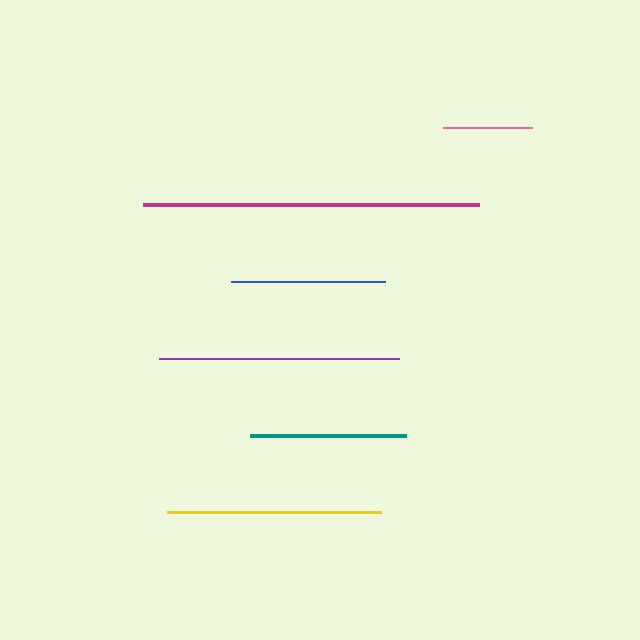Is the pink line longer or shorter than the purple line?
The purple line is longer than the pink line.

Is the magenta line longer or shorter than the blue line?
The magenta line is longer than the blue line.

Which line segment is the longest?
The magenta line is the longest at approximately 335 pixels.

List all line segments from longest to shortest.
From longest to shortest: magenta, purple, yellow, teal, blue, pink.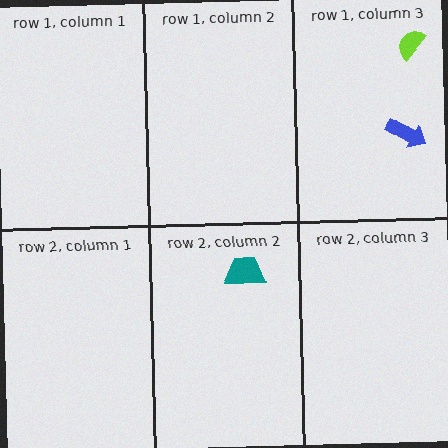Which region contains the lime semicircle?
The row 1, column 3 region.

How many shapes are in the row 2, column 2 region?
1.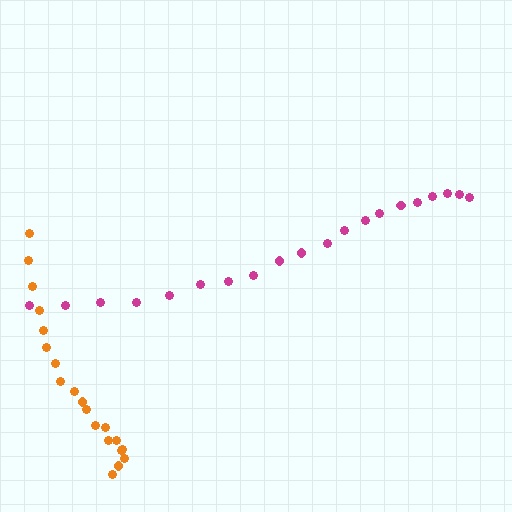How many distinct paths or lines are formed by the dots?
There are 2 distinct paths.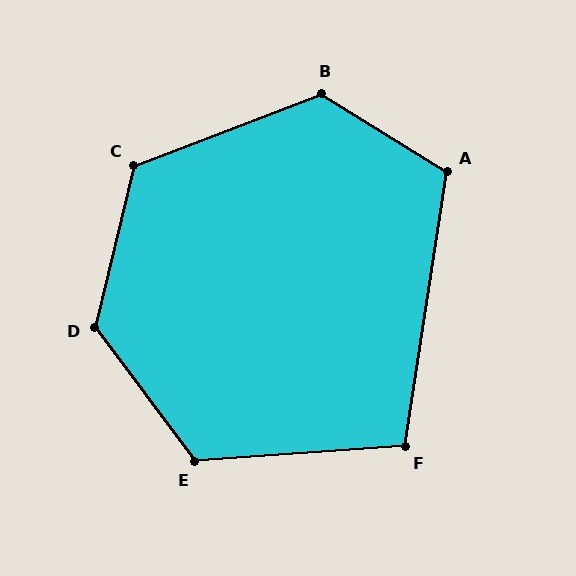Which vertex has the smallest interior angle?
F, at approximately 103 degrees.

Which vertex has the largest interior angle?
D, at approximately 130 degrees.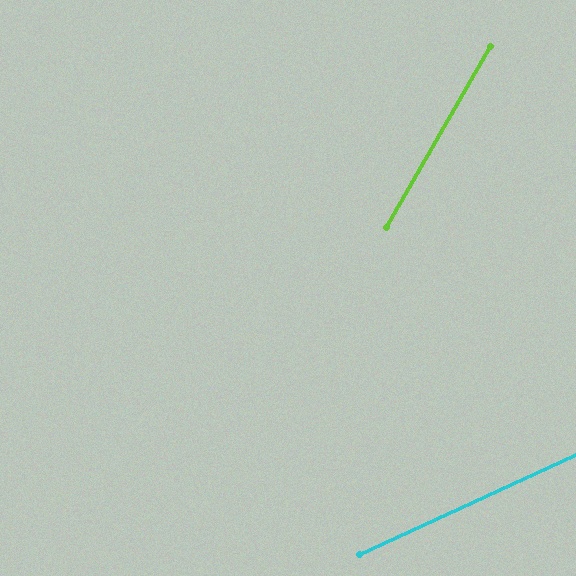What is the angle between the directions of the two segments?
Approximately 36 degrees.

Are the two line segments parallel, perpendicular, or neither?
Neither parallel nor perpendicular — they differ by about 36°.